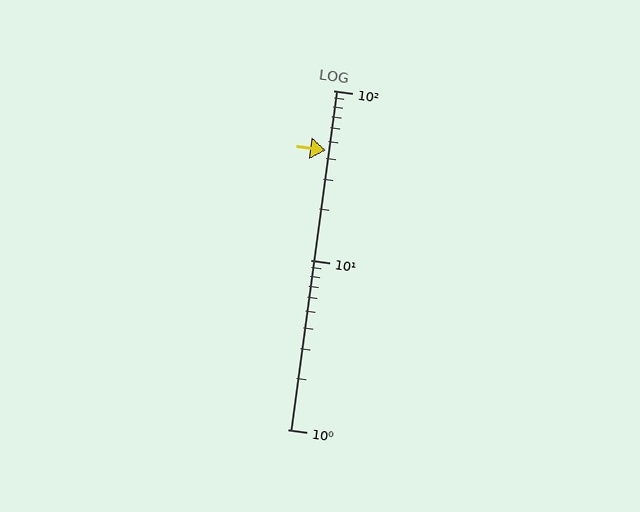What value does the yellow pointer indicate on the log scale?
The pointer indicates approximately 44.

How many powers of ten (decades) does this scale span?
The scale spans 2 decades, from 1 to 100.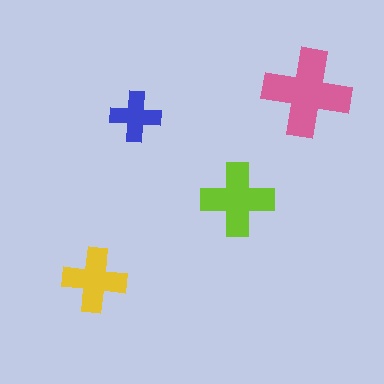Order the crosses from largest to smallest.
the pink one, the lime one, the yellow one, the blue one.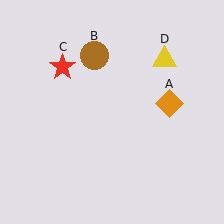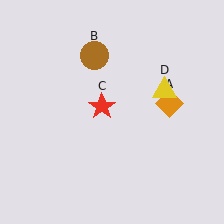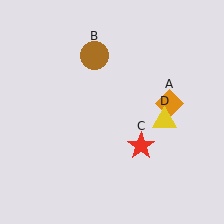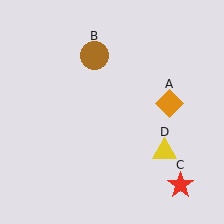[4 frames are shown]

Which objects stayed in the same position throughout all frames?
Orange diamond (object A) and brown circle (object B) remained stationary.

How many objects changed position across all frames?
2 objects changed position: red star (object C), yellow triangle (object D).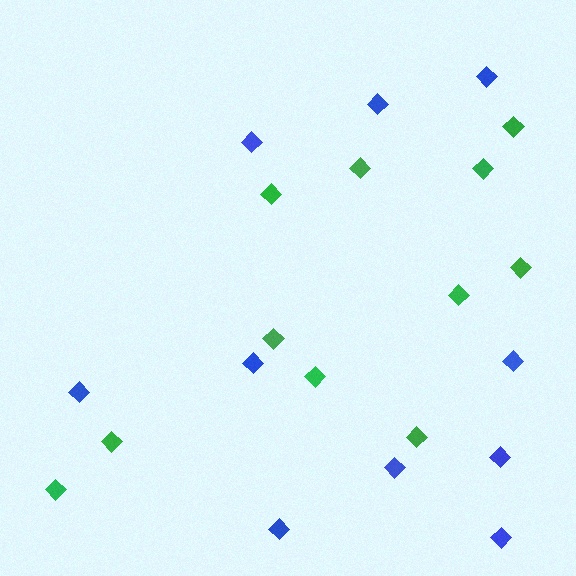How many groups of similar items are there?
There are 2 groups: one group of green diamonds (11) and one group of blue diamonds (10).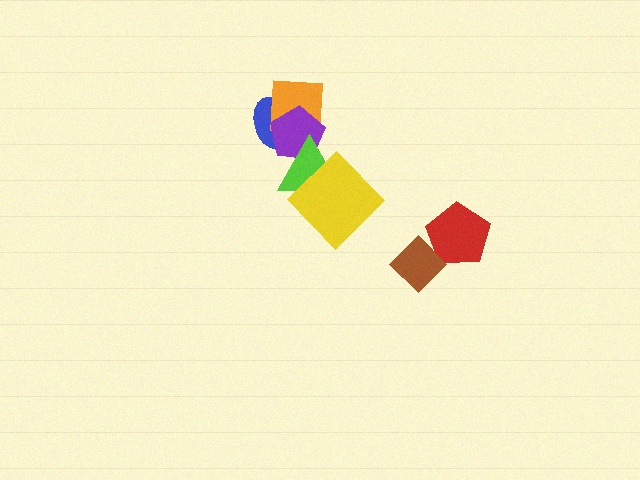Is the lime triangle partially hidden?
Yes, it is partially covered by another shape.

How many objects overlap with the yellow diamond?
1 object overlaps with the yellow diamond.